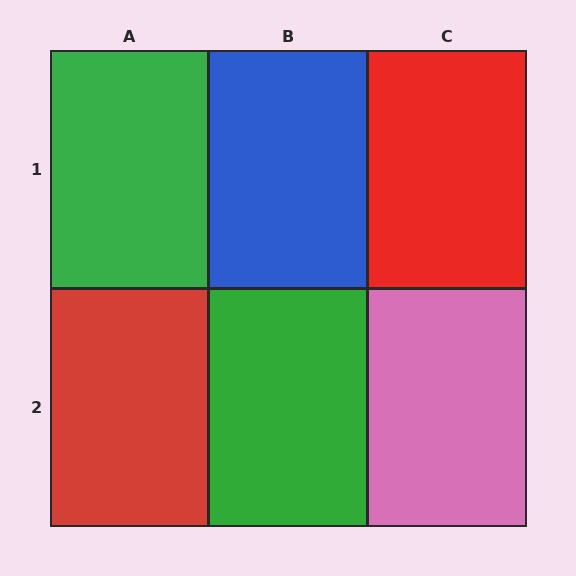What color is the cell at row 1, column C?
Red.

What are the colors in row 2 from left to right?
Red, green, pink.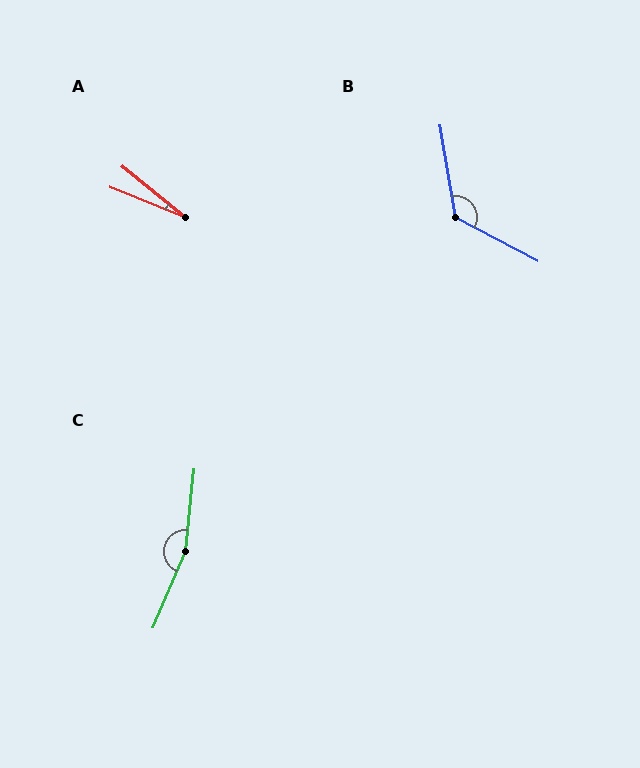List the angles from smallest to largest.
A (17°), B (127°), C (163°).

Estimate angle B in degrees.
Approximately 127 degrees.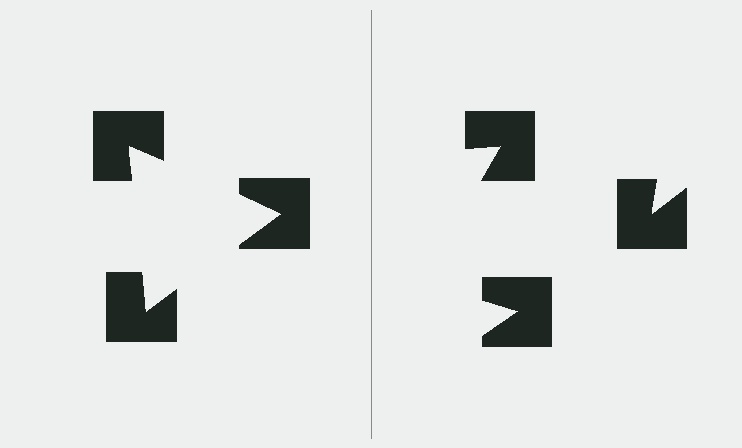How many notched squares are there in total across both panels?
6 — 3 on each side.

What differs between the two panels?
The notched squares are positioned identically on both sides; only the wedge orientations differ. On the left they align to a triangle; on the right they are misaligned.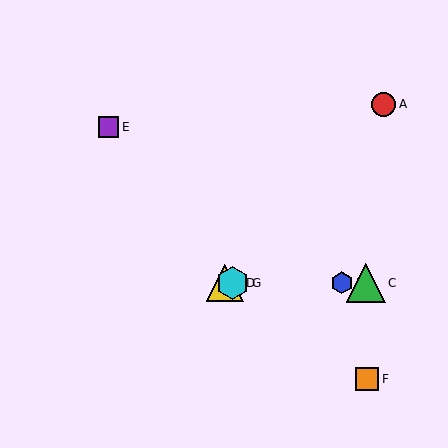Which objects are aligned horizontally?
Objects B, C, D, G are aligned horizontally.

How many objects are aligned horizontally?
4 objects (B, C, D, G) are aligned horizontally.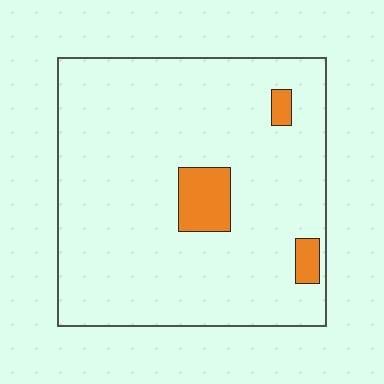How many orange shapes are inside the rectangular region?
3.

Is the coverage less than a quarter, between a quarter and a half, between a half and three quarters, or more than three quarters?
Less than a quarter.